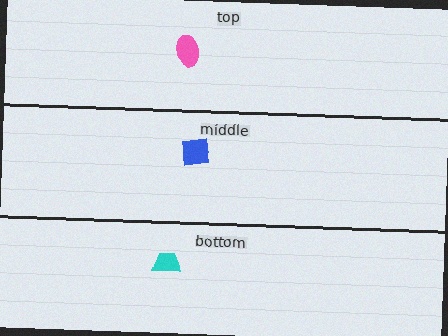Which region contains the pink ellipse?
The top region.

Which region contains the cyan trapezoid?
The bottom region.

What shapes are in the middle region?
The blue square.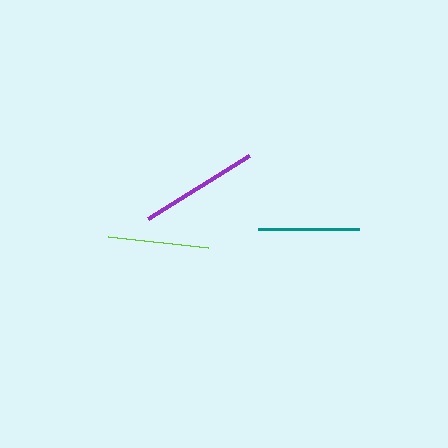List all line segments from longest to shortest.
From longest to shortest: purple, teal, lime.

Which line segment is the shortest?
The lime line is the shortest at approximately 100 pixels.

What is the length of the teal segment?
The teal segment is approximately 101 pixels long.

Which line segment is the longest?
The purple line is the longest at approximately 119 pixels.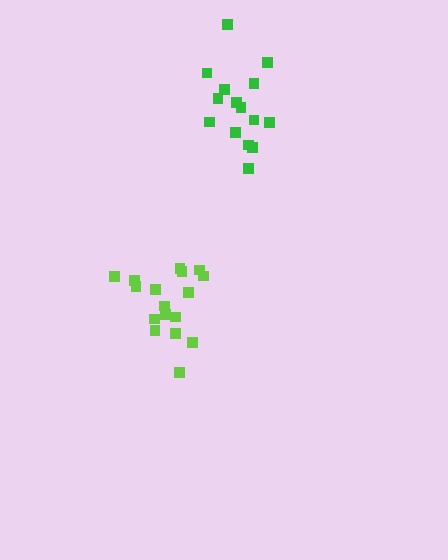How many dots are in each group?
Group 1: 18 dots, Group 2: 15 dots (33 total).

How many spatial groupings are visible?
There are 2 spatial groupings.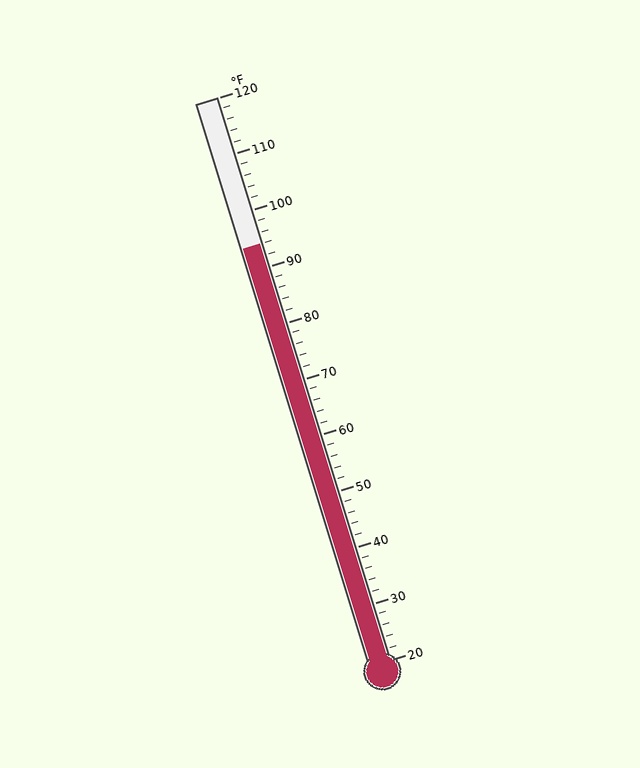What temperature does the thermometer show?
The thermometer shows approximately 94°F.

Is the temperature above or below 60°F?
The temperature is above 60°F.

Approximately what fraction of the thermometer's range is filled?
The thermometer is filled to approximately 75% of its range.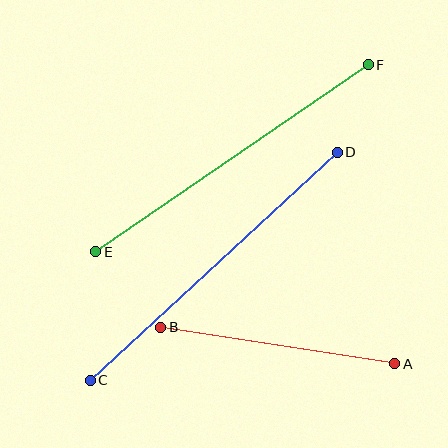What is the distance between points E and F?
The distance is approximately 330 pixels.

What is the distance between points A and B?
The distance is approximately 237 pixels.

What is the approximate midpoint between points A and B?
The midpoint is at approximately (278, 346) pixels.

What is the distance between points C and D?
The distance is approximately 336 pixels.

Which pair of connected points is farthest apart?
Points C and D are farthest apart.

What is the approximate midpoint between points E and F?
The midpoint is at approximately (232, 158) pixels.